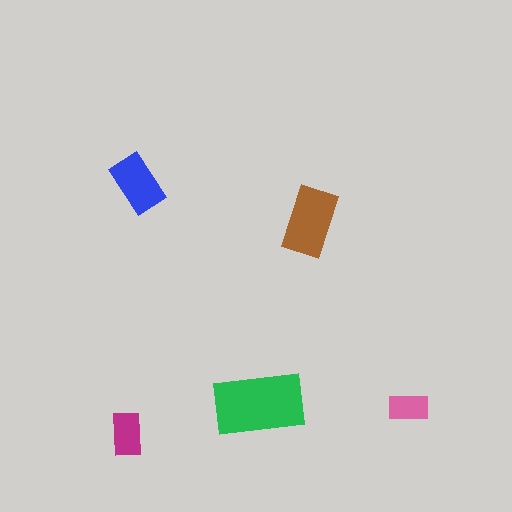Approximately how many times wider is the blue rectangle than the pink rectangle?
About 1.5 times wider.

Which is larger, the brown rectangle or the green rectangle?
The green one.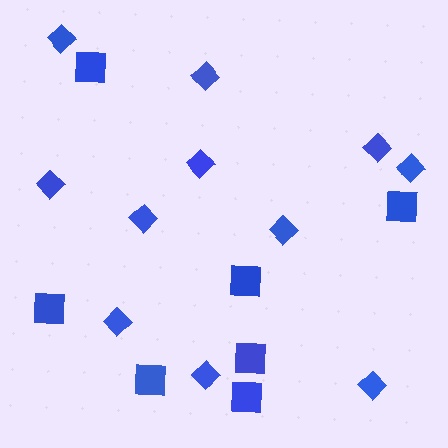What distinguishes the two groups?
There are 2 groups: one group of diamonds (11) and one group of squares (7).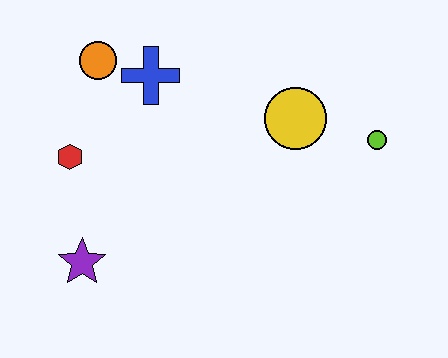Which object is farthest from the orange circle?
The lime circle is farthest from the orange circle.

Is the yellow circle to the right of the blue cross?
Yes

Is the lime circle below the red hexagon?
No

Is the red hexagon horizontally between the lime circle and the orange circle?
No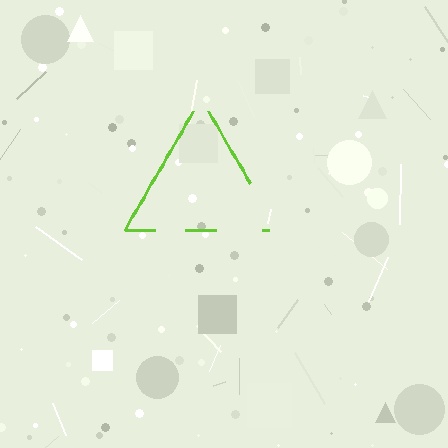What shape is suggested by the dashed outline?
The dashed outline suggests a triangle.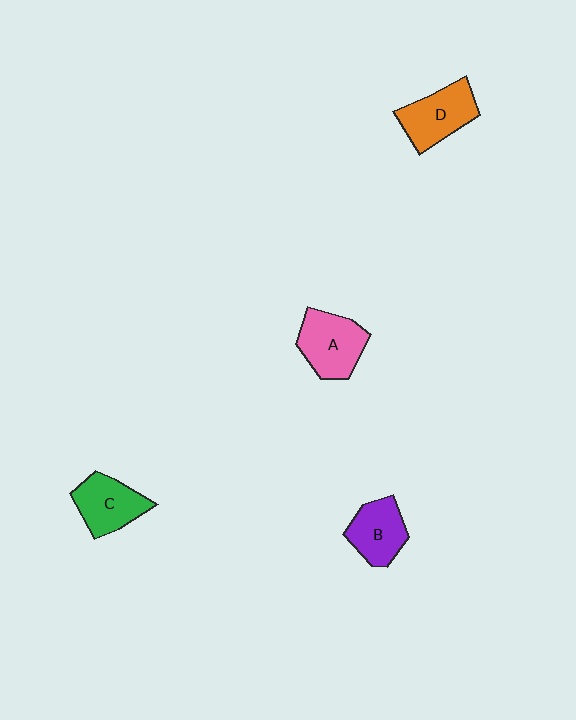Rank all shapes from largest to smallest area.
From largest to smallest: A (pink), D (orange), C (green), B (purple).